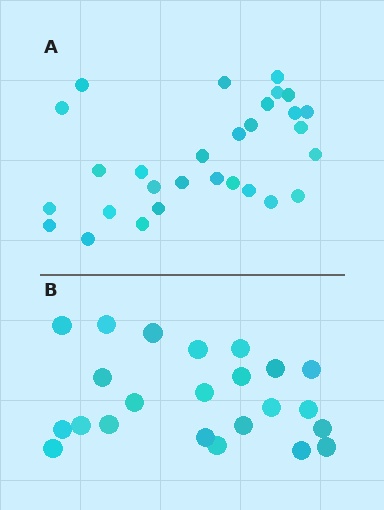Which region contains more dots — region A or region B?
Region A (the top region) has more dots.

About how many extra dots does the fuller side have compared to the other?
Region A has about 6 more dots than region B.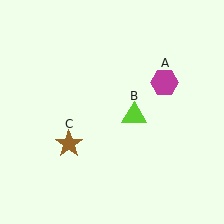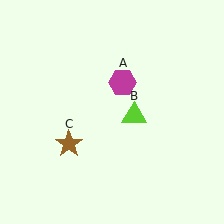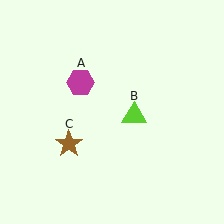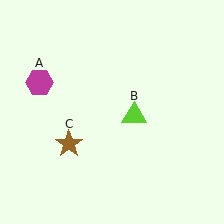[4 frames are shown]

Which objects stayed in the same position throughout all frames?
Lime triangle (object B) and brown star (object C) remained stationary.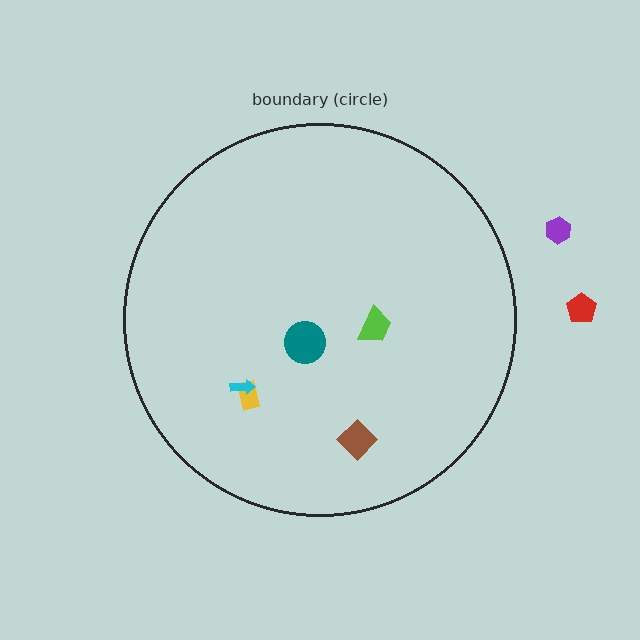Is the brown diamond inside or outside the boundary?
Inside.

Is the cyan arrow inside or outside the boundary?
Inside.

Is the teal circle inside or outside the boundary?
Inside.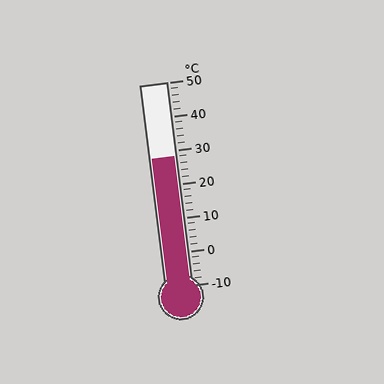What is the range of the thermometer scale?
The thermometer scale ranges from -10°C to 50°C.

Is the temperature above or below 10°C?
The temperature is above 10°C.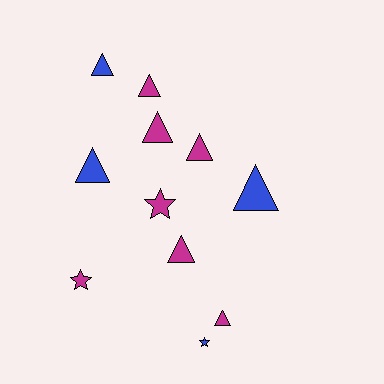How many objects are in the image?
There are 11 objects.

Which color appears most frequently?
Magenta, with 7 objects.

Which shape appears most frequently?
Triangle, with 8 objects.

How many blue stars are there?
There is 1 blue star.